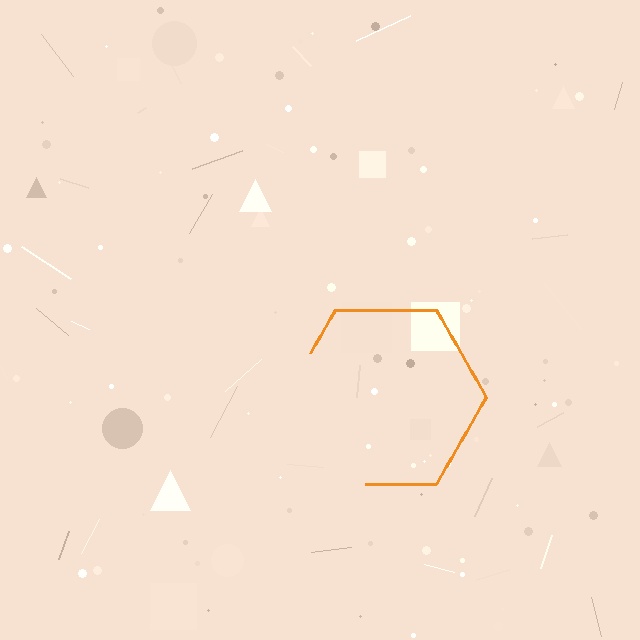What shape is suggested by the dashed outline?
The dashed outline suggests a hexagon.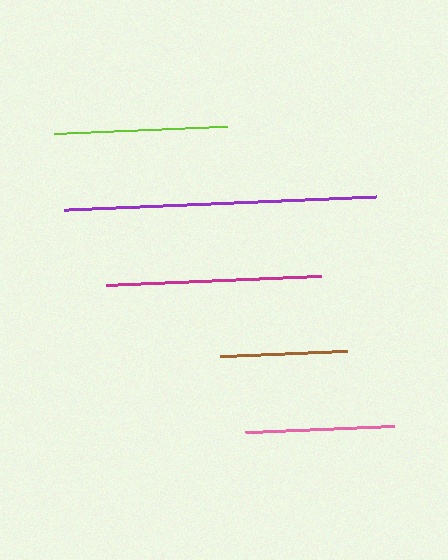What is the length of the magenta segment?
The magenta segment is approximately 215 pixels long.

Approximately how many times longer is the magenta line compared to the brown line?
The magenta line is approximately 1.7 times the length of the brown line.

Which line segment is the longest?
The purple line is the longest at approximately 313 pixels.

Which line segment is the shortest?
The brown line is the shortest at approximately 127 pixels.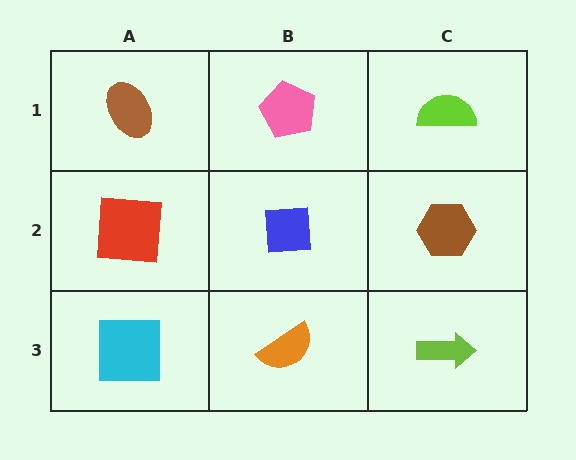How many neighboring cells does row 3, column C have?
2.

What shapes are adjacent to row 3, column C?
A brown hexagon (row 2, column C), an orange semicircle (row 3, column B).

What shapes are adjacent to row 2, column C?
A lime semicircle (row 1, column C), a lime arrow (row 3, column C), a blue square (row 2, column B).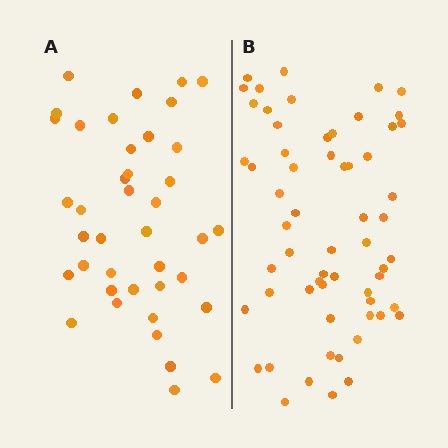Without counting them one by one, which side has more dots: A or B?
Region B (the right region) has more dots.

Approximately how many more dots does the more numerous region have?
Region B has approximately 20 more dots than region A.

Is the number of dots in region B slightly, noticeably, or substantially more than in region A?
Region B has substantially more. The ratio is roughly 1.5 to 1.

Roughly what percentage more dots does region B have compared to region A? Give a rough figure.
About 50% more.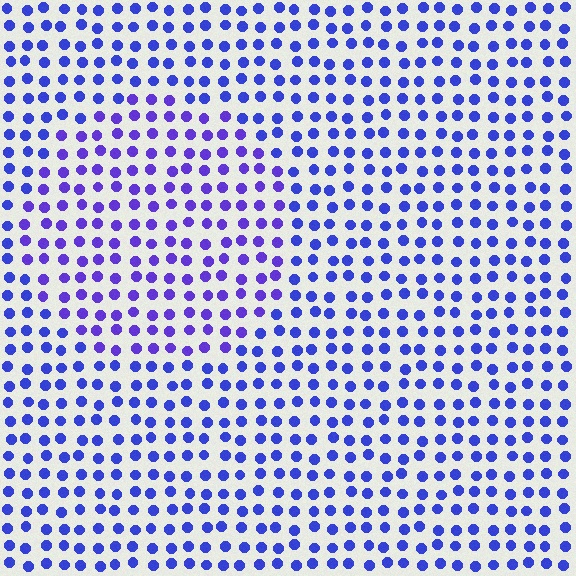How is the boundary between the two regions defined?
The boundary is defined purely by a slight shift in hue (about 22 degrees). Spacing, size, and orientation are identical on both sides.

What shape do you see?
I see a circle.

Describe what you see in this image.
The image is filled with small blue elements in a uniform arrangement. A circle-shaped region is visible where the elements are tinted to a slightly different hue, forming a subtle color boundary.